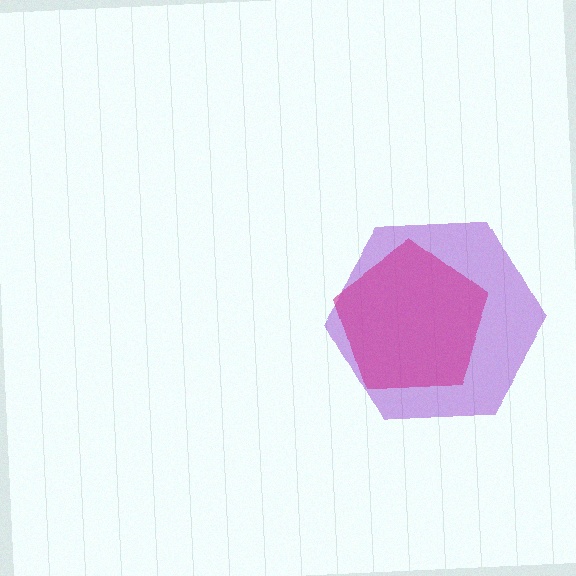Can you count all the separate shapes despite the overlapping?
Yes, there are 2 separate shapes.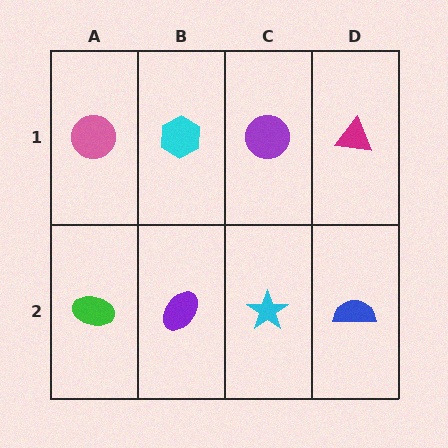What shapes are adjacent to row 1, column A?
A green ellipse (row 2, column A), a cyan hexagon (row 1, column B).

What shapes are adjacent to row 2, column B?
A cyan hexagon (row 1, column B), a green ellipse (row 2, column A), a cyan star (row 2, column C).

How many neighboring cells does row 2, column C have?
3.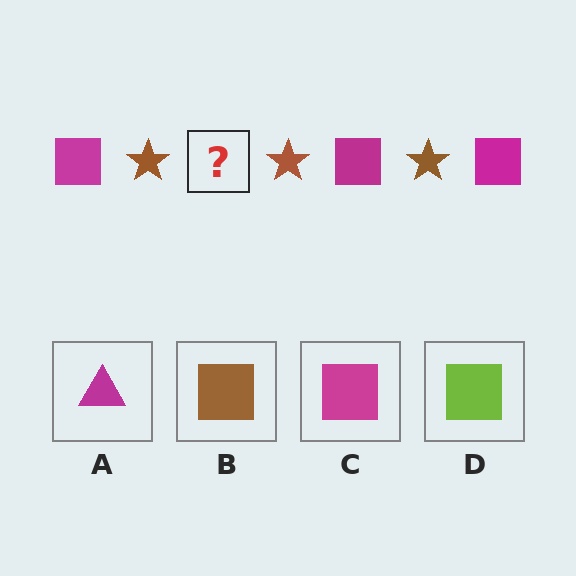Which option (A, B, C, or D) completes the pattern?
C.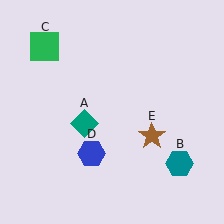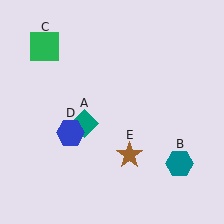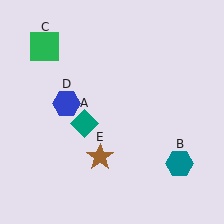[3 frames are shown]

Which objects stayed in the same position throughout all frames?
Teal diamond (object A) and teal hexagon (object B) and green square (object C) remained stationary.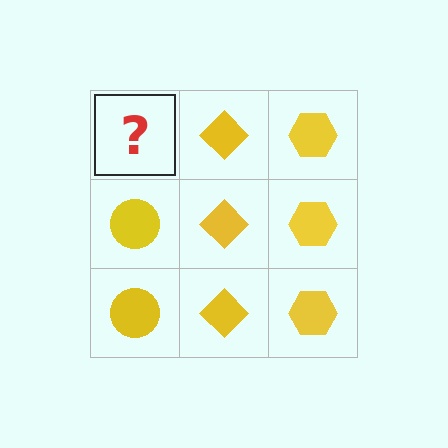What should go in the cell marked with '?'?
The missing cell should contain a yellow circle.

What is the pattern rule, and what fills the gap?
The rule is that each column has a consistent shape. The gap should be filled with a yellow circle.